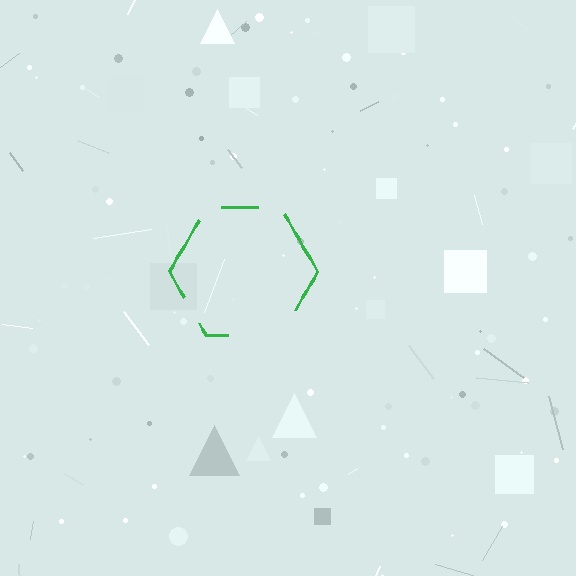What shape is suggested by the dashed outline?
The dashed outline suggests a hexagon.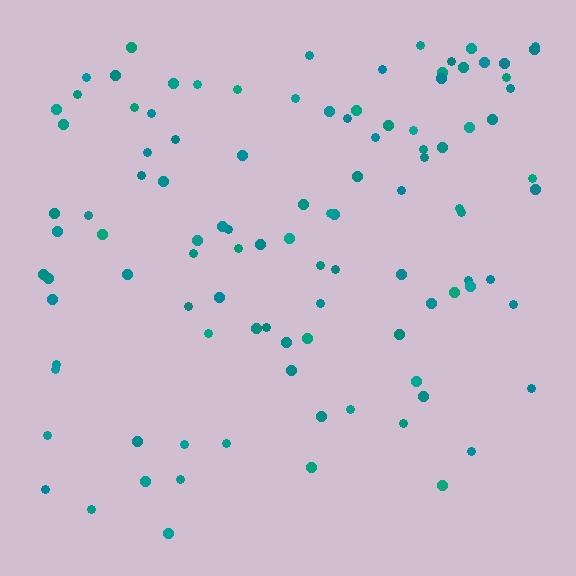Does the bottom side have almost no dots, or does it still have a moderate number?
Still a moderate number, just noticeably fewer than the top.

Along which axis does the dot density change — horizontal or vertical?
Vertical.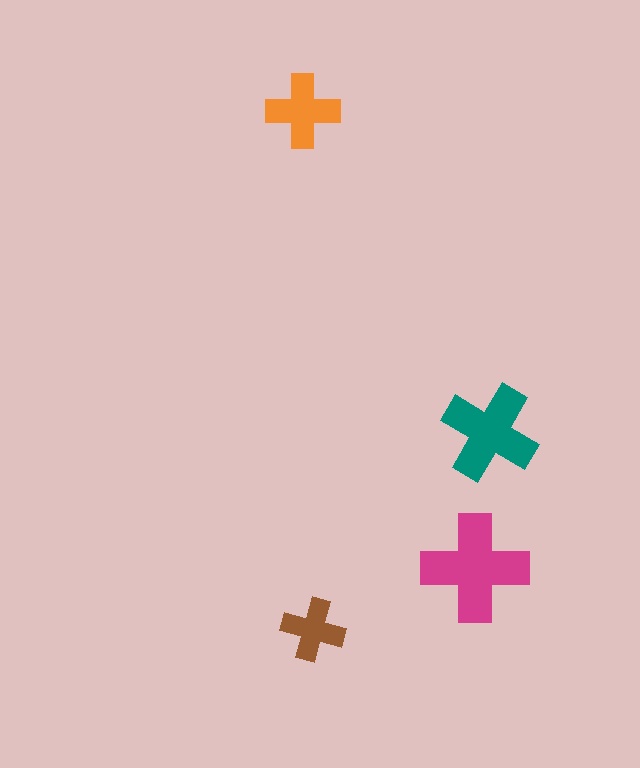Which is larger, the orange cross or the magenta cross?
The magenta one.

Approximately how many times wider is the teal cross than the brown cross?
About 1.5 times wider.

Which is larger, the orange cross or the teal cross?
The teal one.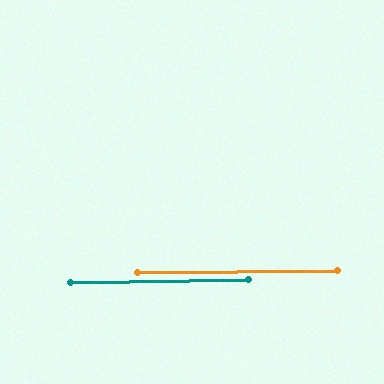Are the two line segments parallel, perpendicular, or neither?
Parallel — their directions differ by only 0.5°.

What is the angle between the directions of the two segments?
Approximately 0 degrees.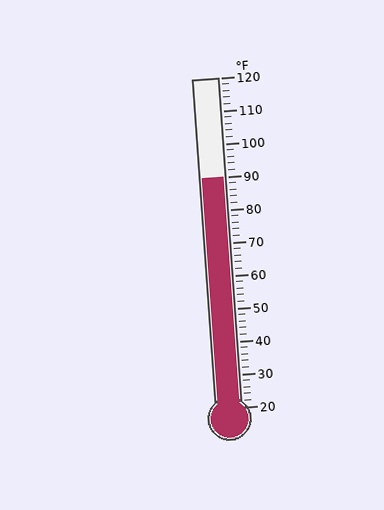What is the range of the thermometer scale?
The thermometer scale ranges from 20°F to 120°F.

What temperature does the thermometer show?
The thermometer shows approximately 90°F.